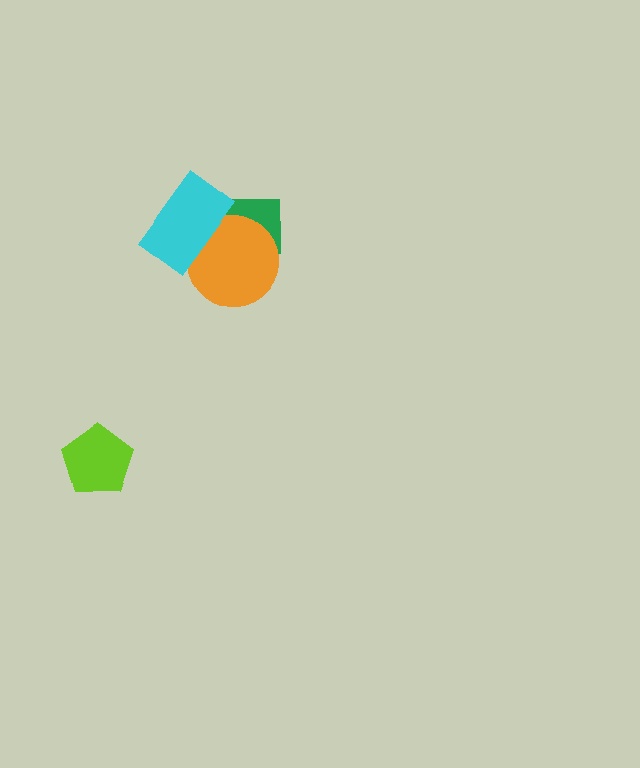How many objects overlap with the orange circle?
2 objects overlap with the orange circle.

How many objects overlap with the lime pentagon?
0 objects overlap with the lime pentagon.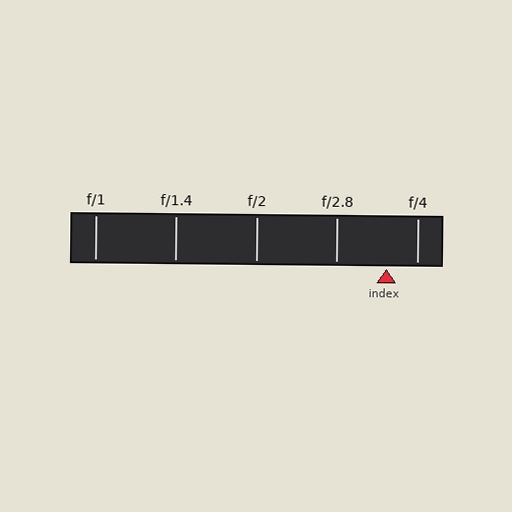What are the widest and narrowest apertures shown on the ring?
The widest aperture shown is f/1 and the narrowest is f/4.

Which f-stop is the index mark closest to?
The index mark is closest to f/4.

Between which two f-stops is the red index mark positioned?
The index mark is between f/2.8 and f/4.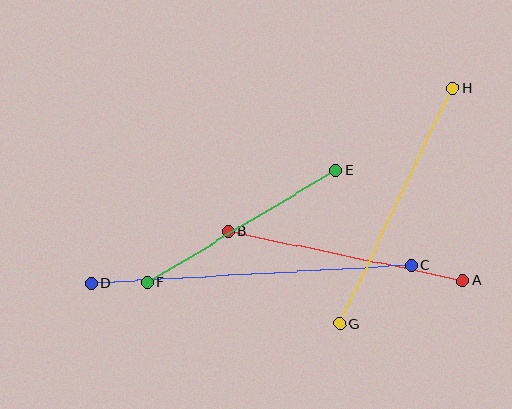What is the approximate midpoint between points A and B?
The midpoint is at approximately (345, 256) pixels.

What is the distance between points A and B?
The distance is approximately 239 pixels.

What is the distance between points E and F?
The distance is approximately 219 pixels.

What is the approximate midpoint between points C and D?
The midpoint is at approximately (251, 274) pixels.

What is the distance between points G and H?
The distance is approximately 261 pixels.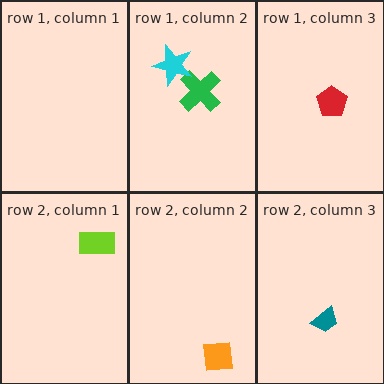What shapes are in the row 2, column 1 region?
The lime rectangle.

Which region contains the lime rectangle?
The row 2, column 1 region.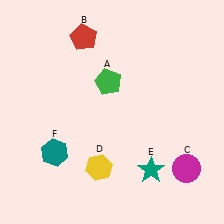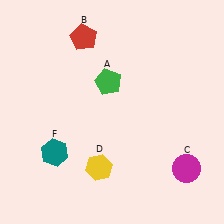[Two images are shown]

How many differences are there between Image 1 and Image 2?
There is 1 difference between the two images.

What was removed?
The teal star (E) was removed in Image 2.